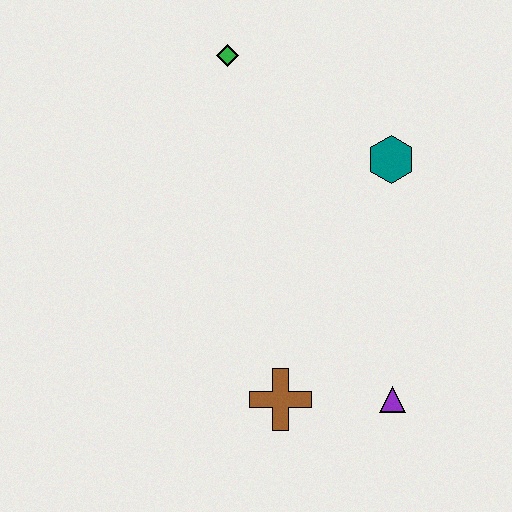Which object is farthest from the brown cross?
The green diamond is farthest from the brown cross.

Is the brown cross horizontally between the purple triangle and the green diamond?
Yes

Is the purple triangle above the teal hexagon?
No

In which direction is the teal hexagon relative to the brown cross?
The teal hexagon is above the brown cross.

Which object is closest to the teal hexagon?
The green diamond is closest to the teal hexagon.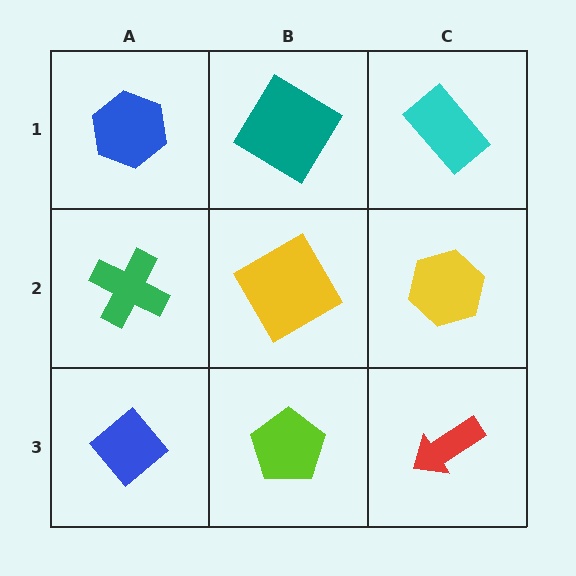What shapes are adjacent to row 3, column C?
A yellow hexagon (row 2, column C), a lime pentagon (row 3, column B).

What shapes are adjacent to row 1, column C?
A yellow hexagon (row 2, column C), a teal diamond (row 1, column B).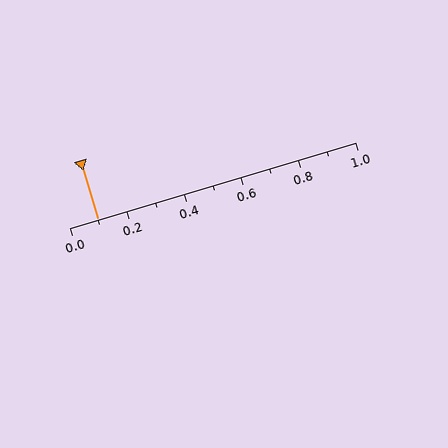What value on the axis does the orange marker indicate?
The marker indicates approximately 0.1.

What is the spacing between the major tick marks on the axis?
The major ticks are spaced 0.2 apart.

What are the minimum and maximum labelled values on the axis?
The axis runs from 0.0 to 1.0.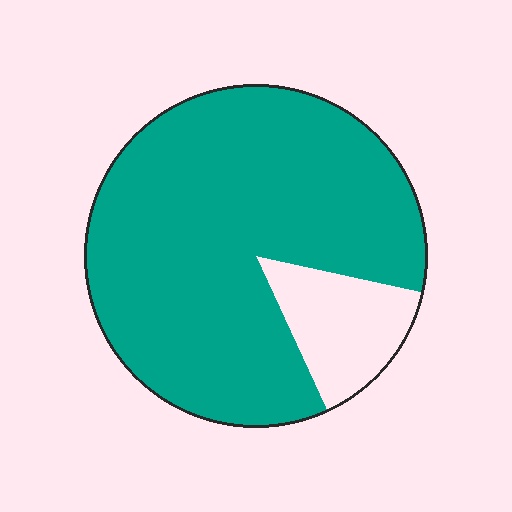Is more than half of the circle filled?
Yes.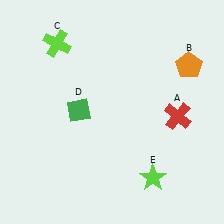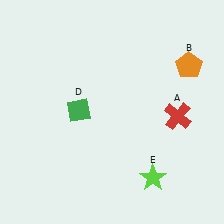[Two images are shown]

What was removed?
The lime cross (C) was removed in Image 2.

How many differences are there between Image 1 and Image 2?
There is 1 difference between the two images.